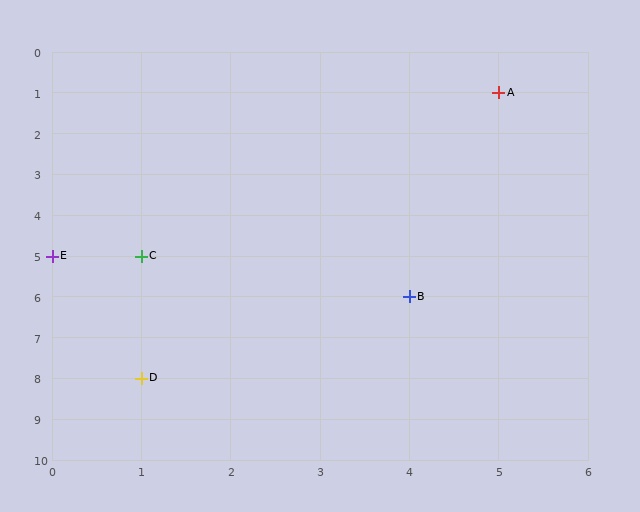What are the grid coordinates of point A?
Point A is at grid coordinates (5, 1).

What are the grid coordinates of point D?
Point D is at grid coordinates (1, 8).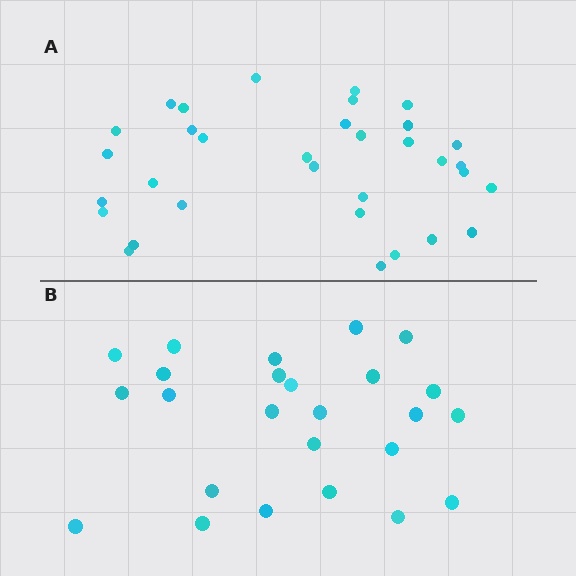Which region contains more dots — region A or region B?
Region A (the top region) has more dots.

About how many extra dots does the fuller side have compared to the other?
Region A has roughly 8 or so more dots than region B.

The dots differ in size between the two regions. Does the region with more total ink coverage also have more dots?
No. Region B has more total ink coverage because its dots are larger, but region A actually contains more individual dots. Total area can be misleading — the number of items is what matters here.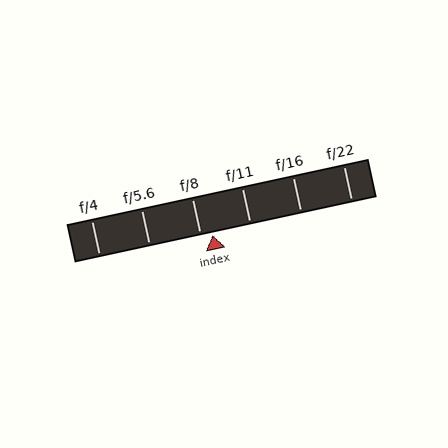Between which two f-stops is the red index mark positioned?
The index mark is between f/8 and f/11.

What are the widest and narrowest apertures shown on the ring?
The widest aperture shown is f/4 and the narrowest is f/22.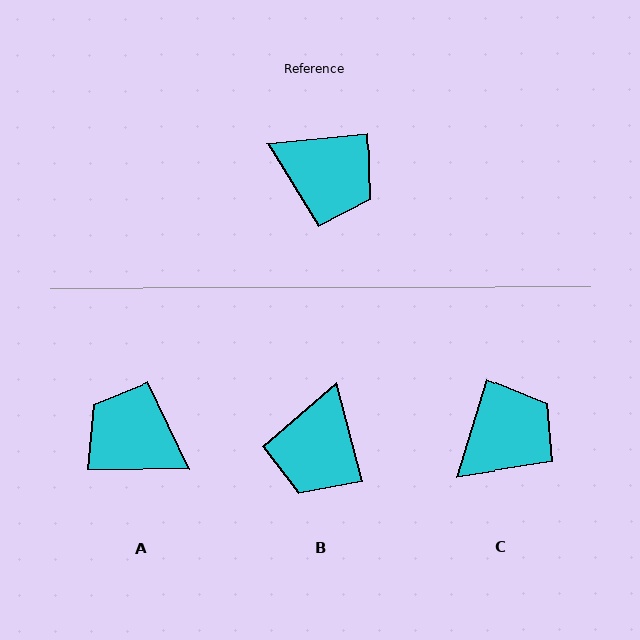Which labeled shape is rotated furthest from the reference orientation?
A, about 174 degrees away.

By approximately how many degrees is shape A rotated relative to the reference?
Approximately 174 degrees counter-clockwise.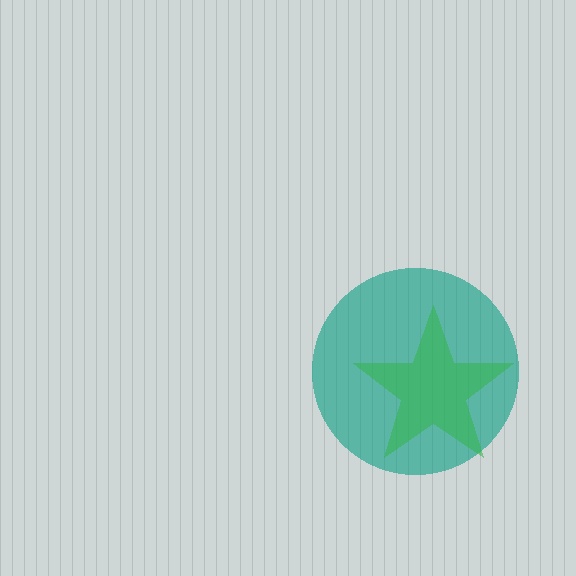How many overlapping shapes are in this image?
There are 2 overlapping shapes in the image.